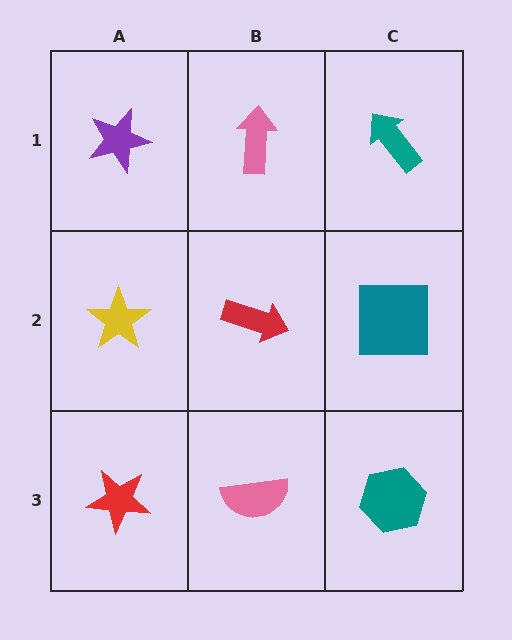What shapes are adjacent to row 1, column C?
A teal square (row 2, column C), a pink arrow (row 1, column B).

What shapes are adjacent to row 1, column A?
A yellow star (row 2, column A), a pink arrow (row 1, column B).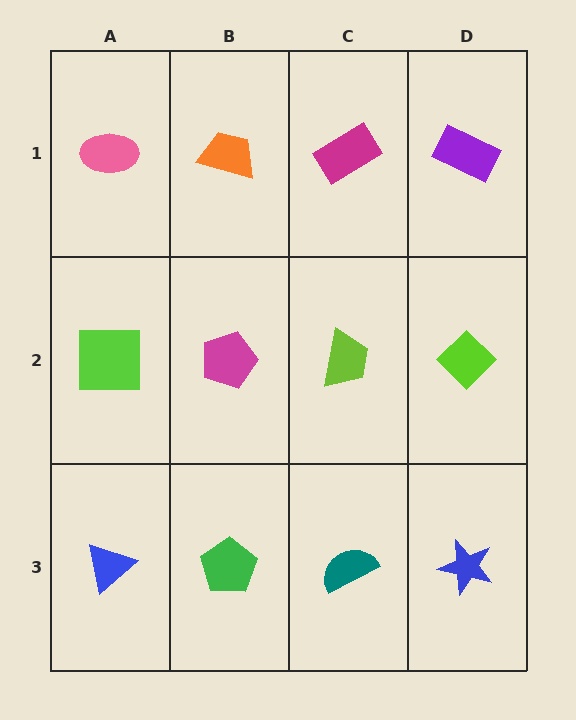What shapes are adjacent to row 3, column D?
A lime diamond (row 2, column D), a teal semicircle (row 3, column C).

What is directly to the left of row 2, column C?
A magenta pentagon.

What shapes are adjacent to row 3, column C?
A lime trapezoid (row 2, column C), a green pentagon (row 3, column B), a blue star (row 3, column D).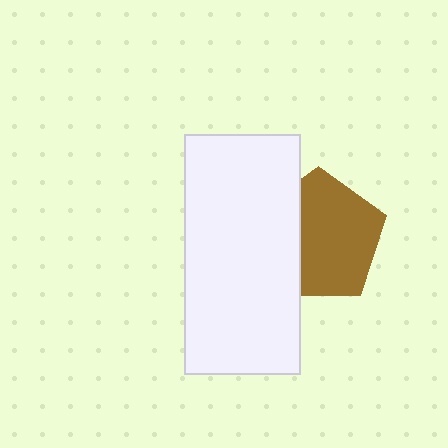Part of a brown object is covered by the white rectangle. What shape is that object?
It is a pentagon.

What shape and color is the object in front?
The object in front is a white rectangle.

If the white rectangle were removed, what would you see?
You would see the complete brown pentagon.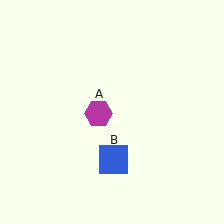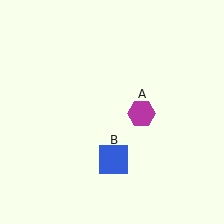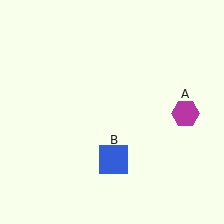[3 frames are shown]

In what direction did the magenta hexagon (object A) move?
The magenta hexagon (object A) moved right.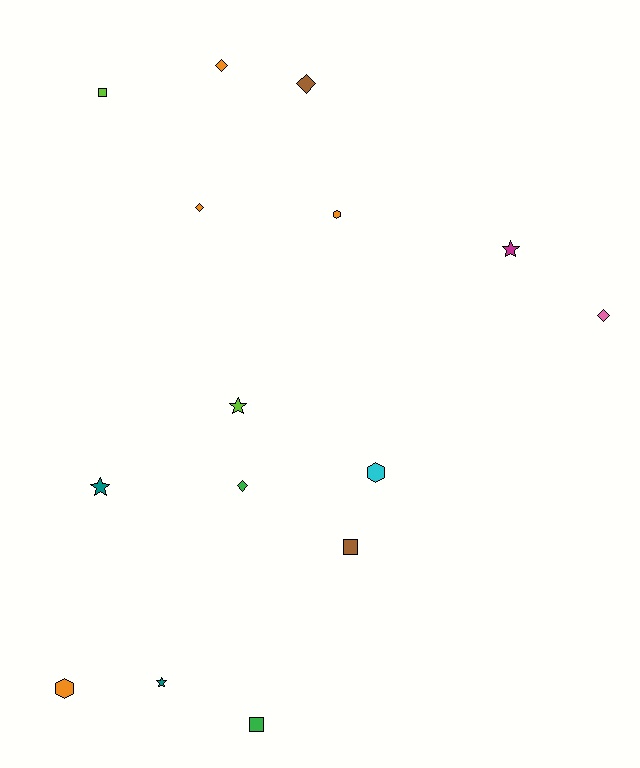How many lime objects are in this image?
There are 2 lime objects.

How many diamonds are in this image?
There are 5 diamonds.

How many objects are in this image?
There are 15 objects.